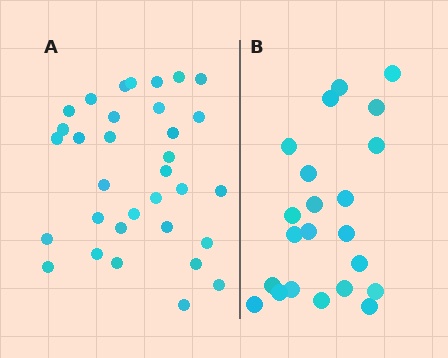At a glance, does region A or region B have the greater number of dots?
Region A (the left region) has more dots.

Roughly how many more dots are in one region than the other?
Region A has roughly 12 or so more dots than region B.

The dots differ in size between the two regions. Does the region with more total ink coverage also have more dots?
No. Region B has more total ink coverage because its dots are larger, but region A actually contains more individual dots. Total area can be misleading — the number of items is what matters here.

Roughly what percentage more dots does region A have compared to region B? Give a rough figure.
About 50% more.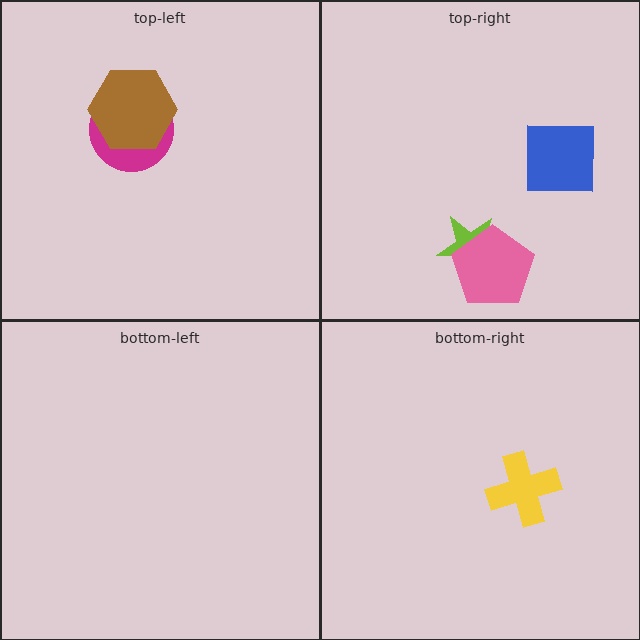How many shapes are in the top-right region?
3.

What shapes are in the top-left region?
The magenta circle, the brown hexagon.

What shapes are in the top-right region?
The blue square, the lime star, the pink pentagon.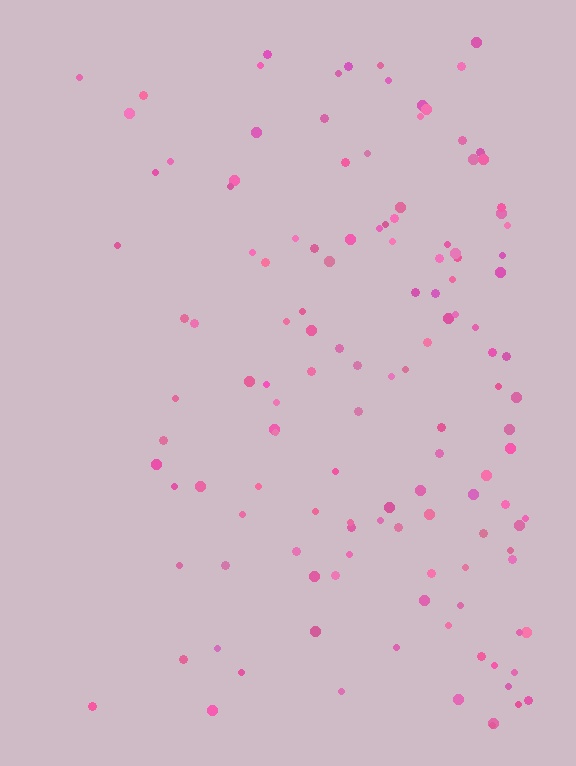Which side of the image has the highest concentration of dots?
The right.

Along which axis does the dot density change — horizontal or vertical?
Horizontal.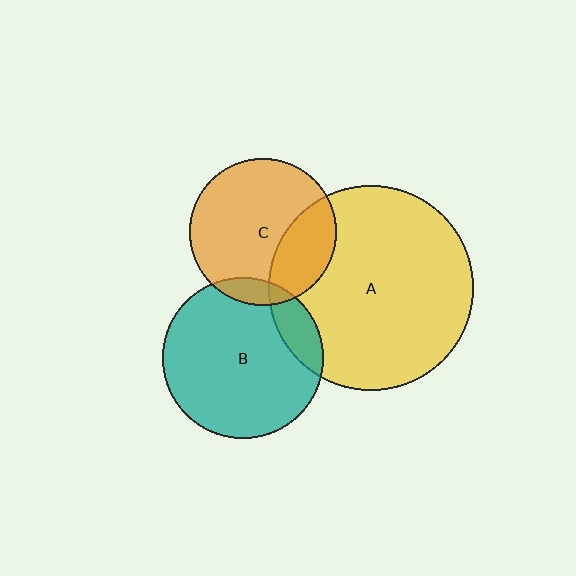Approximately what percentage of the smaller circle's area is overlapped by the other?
Approximately 30%.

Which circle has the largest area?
Circle A (yellow).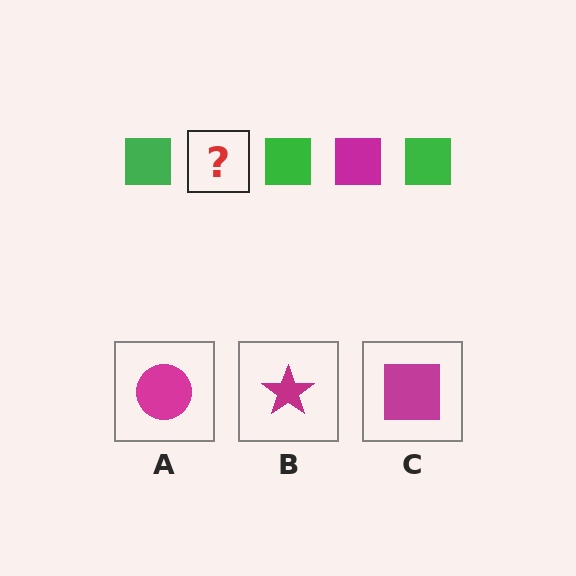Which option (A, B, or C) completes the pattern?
C.